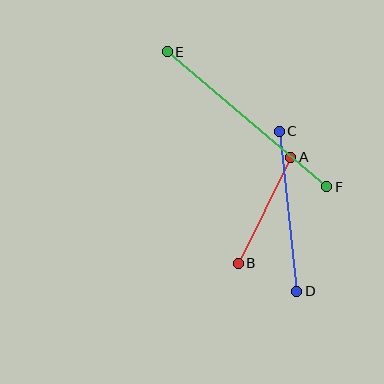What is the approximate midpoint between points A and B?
The midpoint is at approximately (265, 210) pixels.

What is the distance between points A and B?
The distance is approximately 118 pixels.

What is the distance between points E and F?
The distance is approximately 209 pixels.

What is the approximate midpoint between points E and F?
The midpoint is at approximately (247, 119) pixels.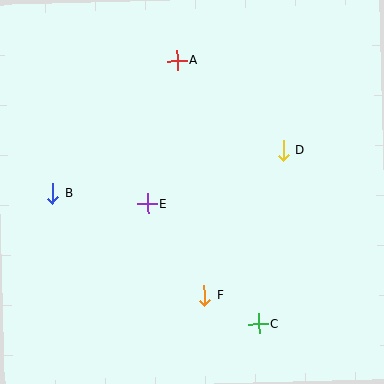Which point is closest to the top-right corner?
Point D is closest to the top-right corner.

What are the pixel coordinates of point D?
Point D is at (283, 150).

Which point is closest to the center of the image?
Point E at (148, 204) is closest to the center.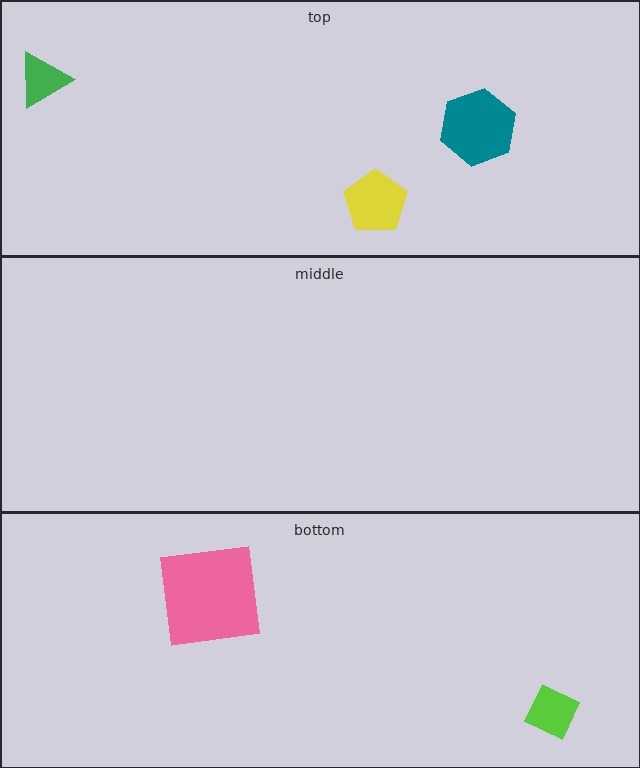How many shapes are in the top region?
3.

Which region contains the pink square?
The bottom region.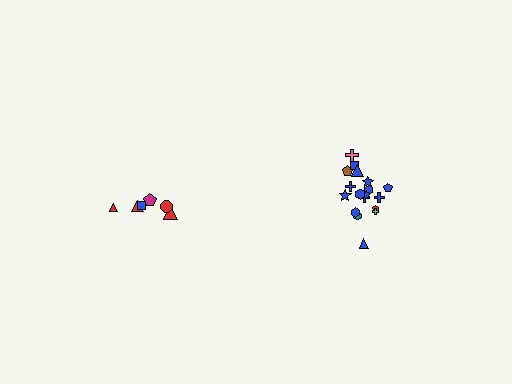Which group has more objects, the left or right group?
The right group.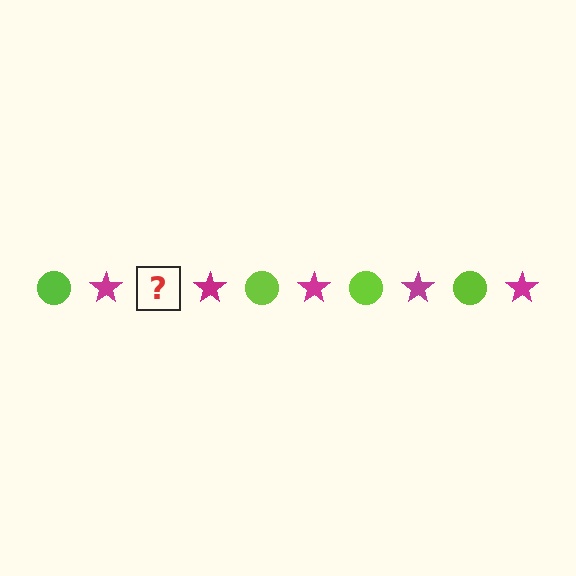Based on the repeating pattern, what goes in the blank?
The blank should be a lime circle.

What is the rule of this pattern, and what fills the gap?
The rule is that the pattern alternates between lime circle and magenta star. The gap should be filled with a lime circle.